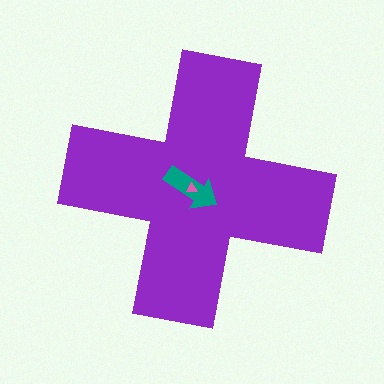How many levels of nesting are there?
3.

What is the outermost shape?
The purple cross.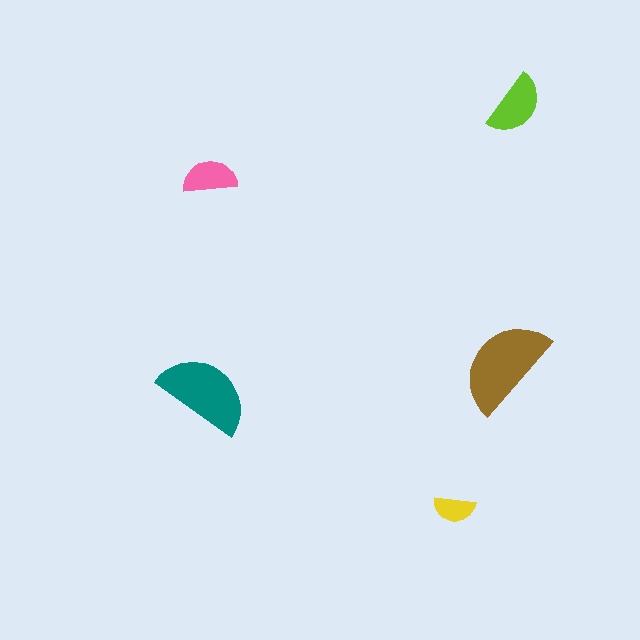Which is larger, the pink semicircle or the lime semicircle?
The lime one.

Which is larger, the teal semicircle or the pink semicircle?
The teal one.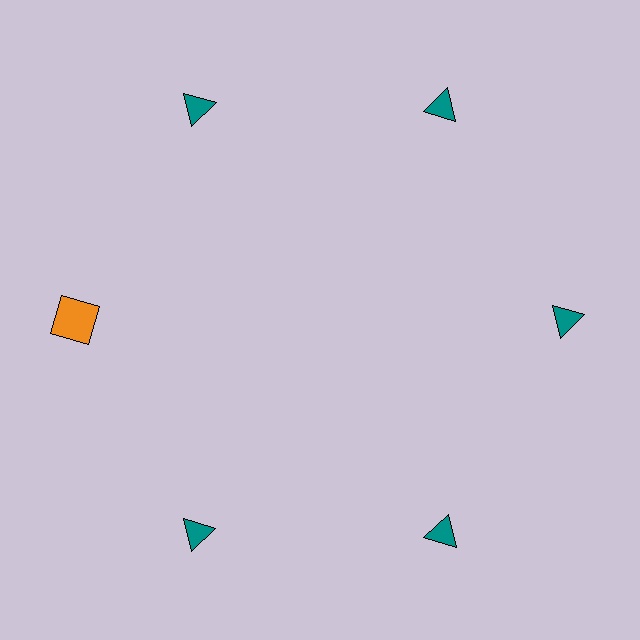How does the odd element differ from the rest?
It differs in both color (orange instead of teal) and shape (square instead of triangle).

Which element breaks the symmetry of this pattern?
The orange square at roughly the 9 o'clock position breaks the symmetry. All other shapes are teal triangles.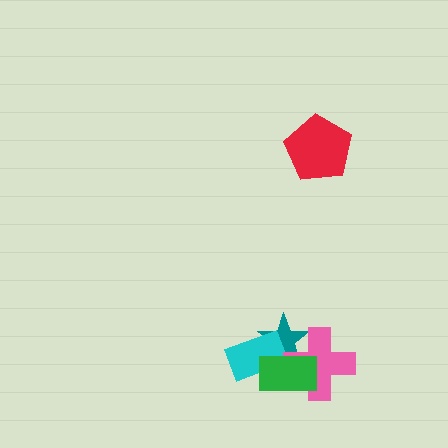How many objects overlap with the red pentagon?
0 objects overlap with the red pentagon.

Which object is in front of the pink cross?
The green rectangle is in front of the pink cross.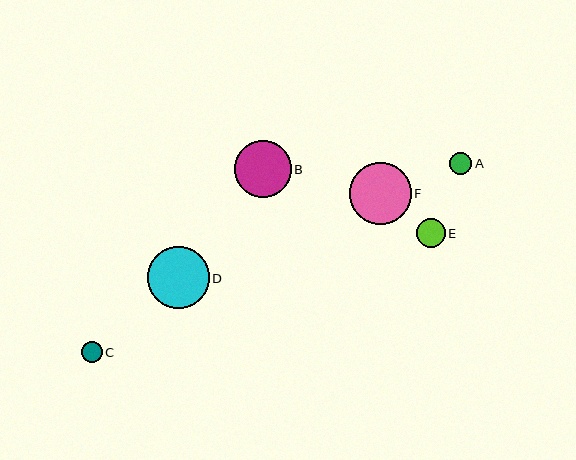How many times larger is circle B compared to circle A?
Circle B is approximately 2.6 times the size of circle A.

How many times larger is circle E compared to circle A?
Circle E is approximately 1.3 times the size of circle A.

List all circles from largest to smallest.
From largest to smallest: F, D, B, E, A, C.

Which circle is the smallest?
Circle C is the smallest with a size of approximately 21 pixels.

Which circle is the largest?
Circle F is the largest with a size of approximately 62 pixels.